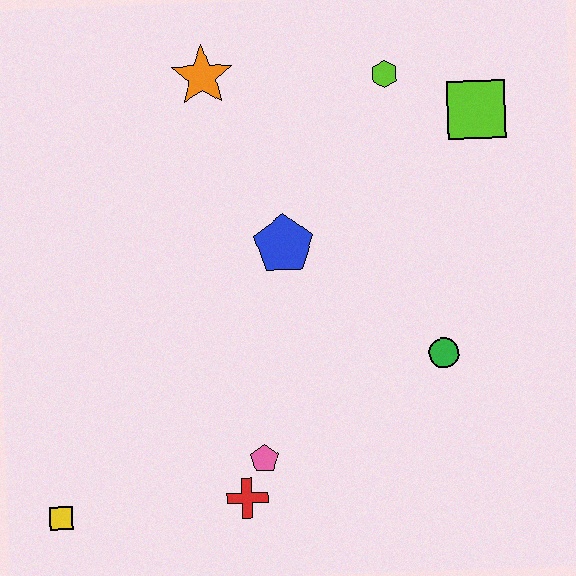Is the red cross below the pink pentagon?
Yes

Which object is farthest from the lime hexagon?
The yellow square is farthest from the lime hexagon.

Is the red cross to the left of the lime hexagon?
Yes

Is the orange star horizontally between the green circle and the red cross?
No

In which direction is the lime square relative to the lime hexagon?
The lime square is to the right of the lime hexagon.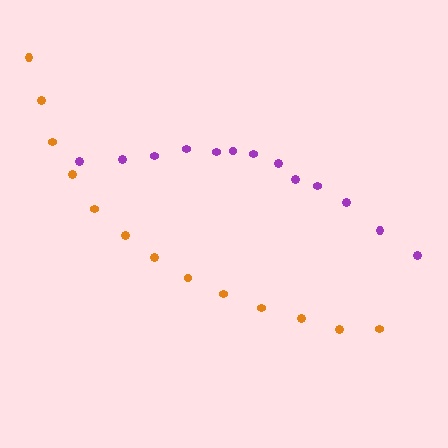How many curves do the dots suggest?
There are 2 distinct paths.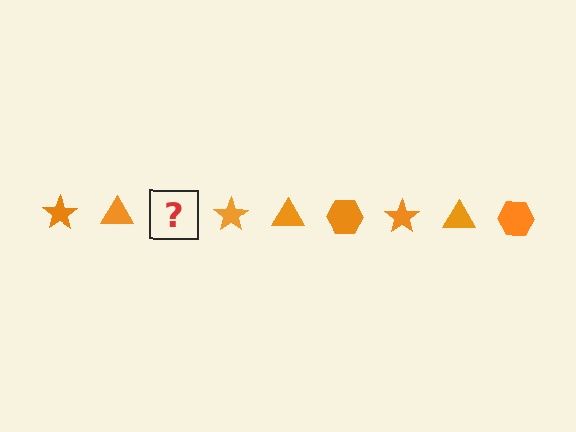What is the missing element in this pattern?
The missing element is an orange hexagon.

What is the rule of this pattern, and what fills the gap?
The rule is that the pattern cycles through star, triangle, hexagon shapes in orange. The gap should be filled with an orange hexagon.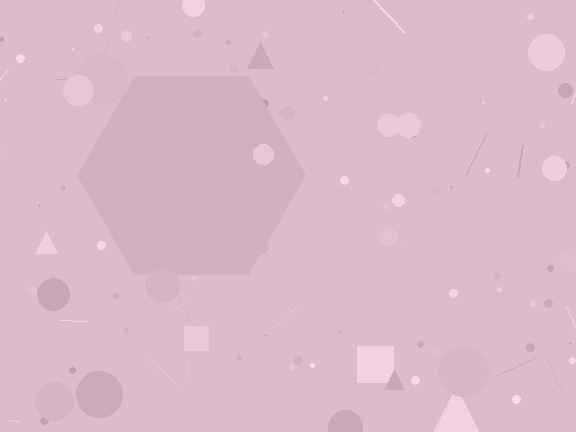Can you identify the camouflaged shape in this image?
The camouflaged shape is a hexagon.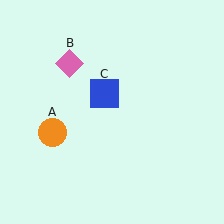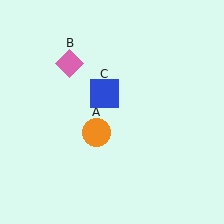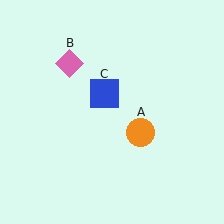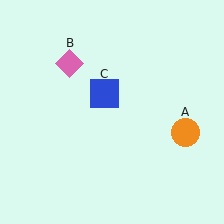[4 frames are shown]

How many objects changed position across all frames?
1 object changed position: orange circle (object A).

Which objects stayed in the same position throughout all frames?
Pink diamond (object B) and blue square (object C) remained stationary.